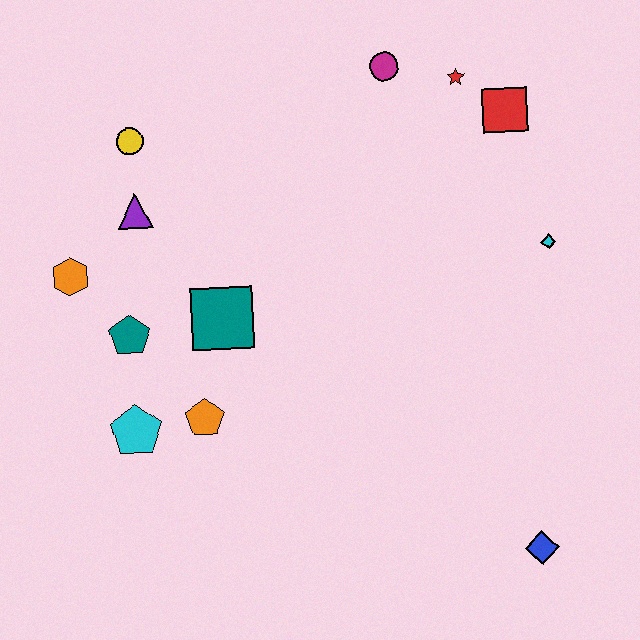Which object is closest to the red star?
The red square is closest to the red star.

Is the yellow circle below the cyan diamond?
No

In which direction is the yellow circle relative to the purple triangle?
The yellow circle is above the purple triangle.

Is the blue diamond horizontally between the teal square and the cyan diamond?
Yes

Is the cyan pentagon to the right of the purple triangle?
No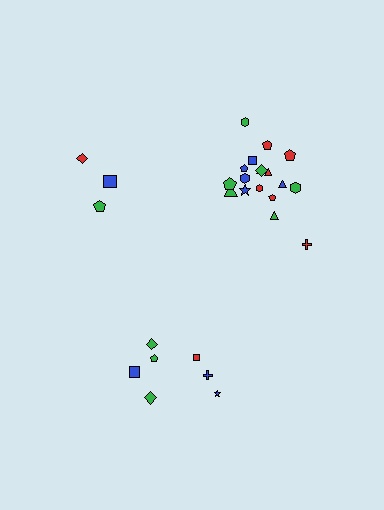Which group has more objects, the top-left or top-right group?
The top-right group.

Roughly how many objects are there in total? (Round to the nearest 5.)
Roughly 30 objects in total.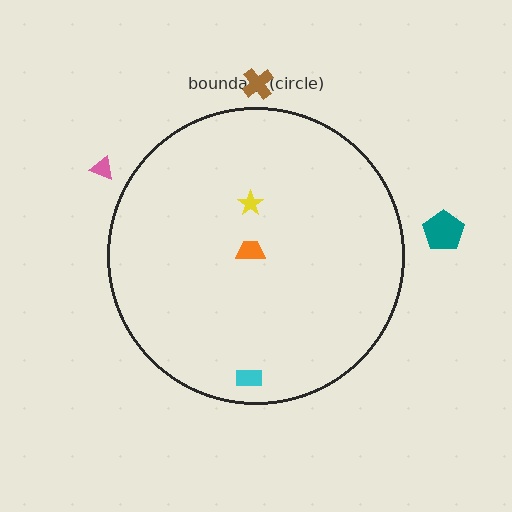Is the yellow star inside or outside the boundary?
Inside.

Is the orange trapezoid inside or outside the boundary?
Inside.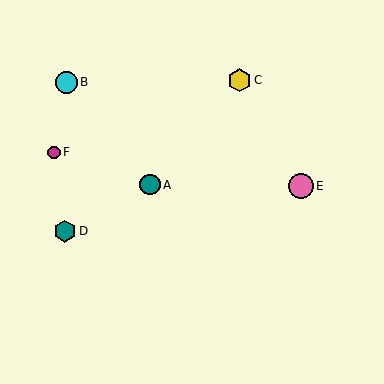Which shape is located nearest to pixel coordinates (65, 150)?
The magenta circle (labeled F) at (54, 152) is nearest to that location.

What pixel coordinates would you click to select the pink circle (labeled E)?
Click at (301, 186) to select the pink circle E.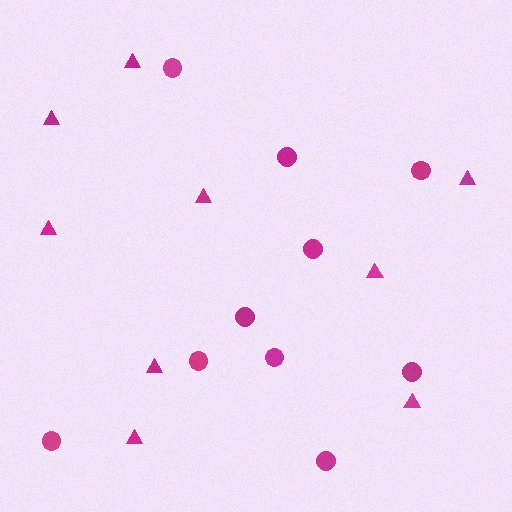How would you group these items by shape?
There are 2 groups: one group of triangles (9) and one group of circles (10).